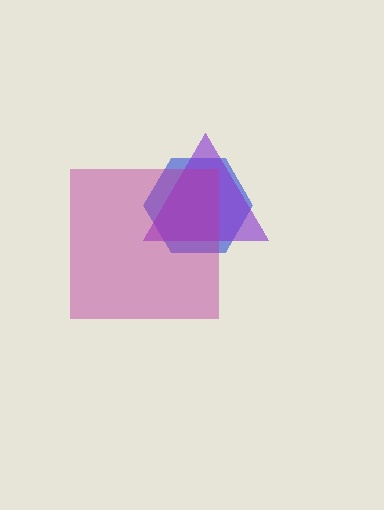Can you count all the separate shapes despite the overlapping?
Yes, there are 3 separate shapes.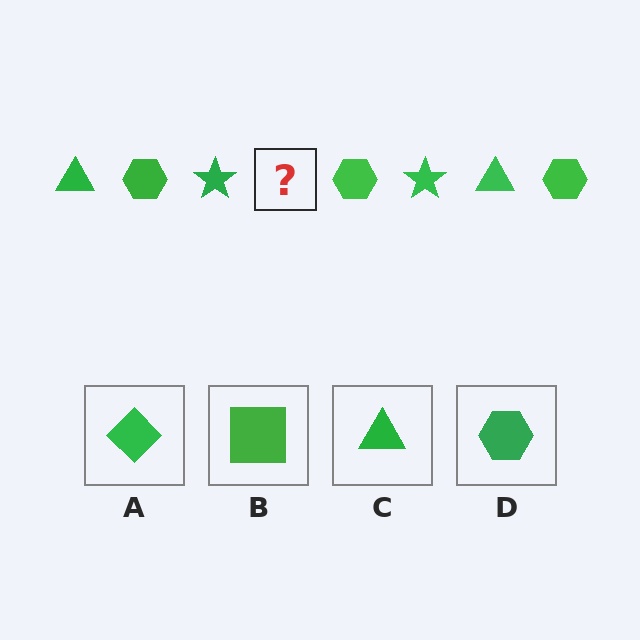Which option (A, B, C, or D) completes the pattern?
C.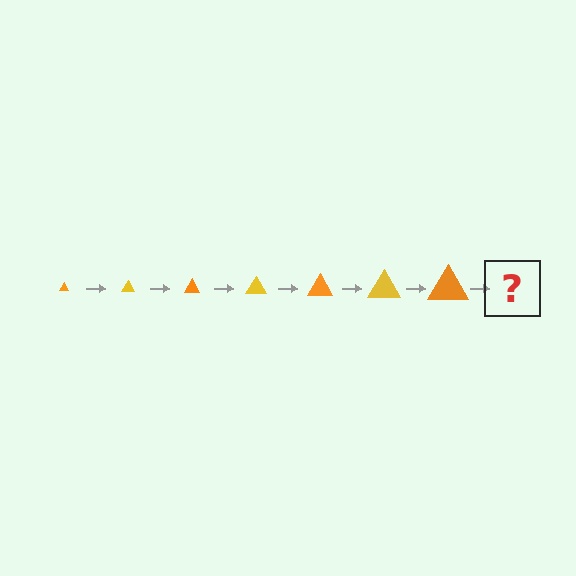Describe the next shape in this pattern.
It should be a yellow triangle, larger than the previous one.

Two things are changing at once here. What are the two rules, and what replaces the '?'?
The two rules are that the triangle grows larger each step and the color cycles through orange and yellow. The '?' should be a yellow triangle, larger than the previous one.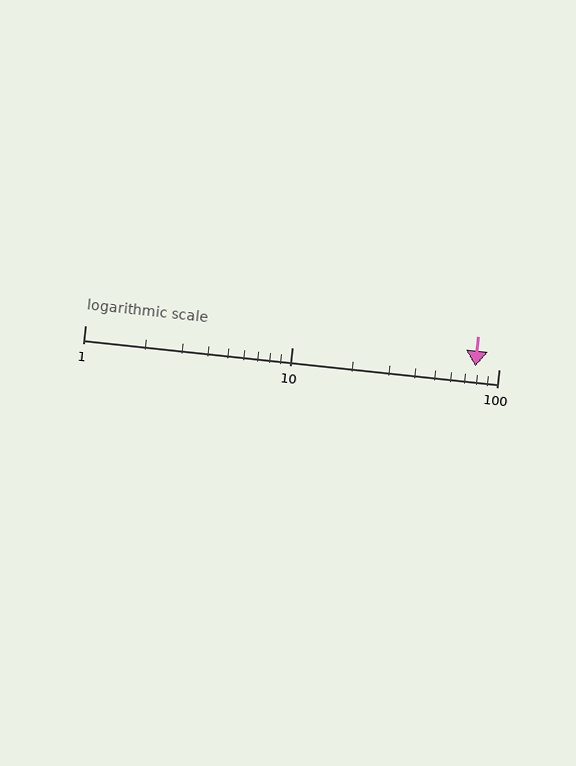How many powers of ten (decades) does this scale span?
The scale spans 2 decades, from 1 to 100.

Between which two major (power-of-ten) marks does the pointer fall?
The pointer is between 10 and 100.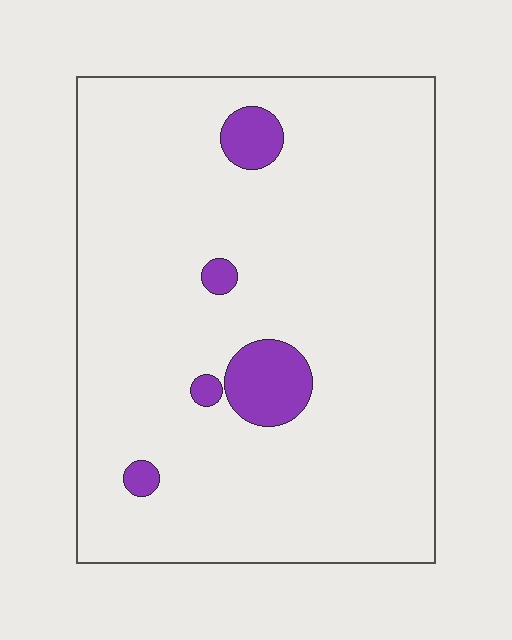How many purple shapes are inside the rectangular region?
5.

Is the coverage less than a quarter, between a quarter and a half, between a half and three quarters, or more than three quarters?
Less than a quarter.